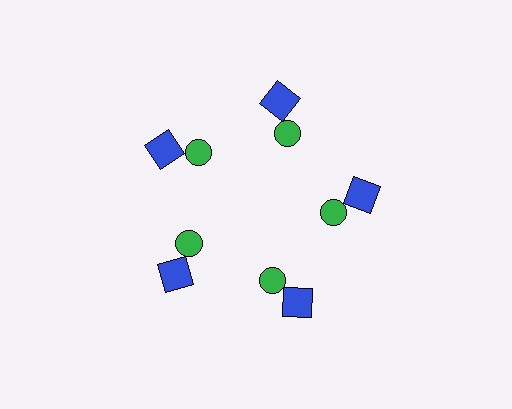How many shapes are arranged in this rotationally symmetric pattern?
There are 10 shapes, arranged in 5 groups of 2.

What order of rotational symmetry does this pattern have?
This pattern has 5-fold rotational symmetry.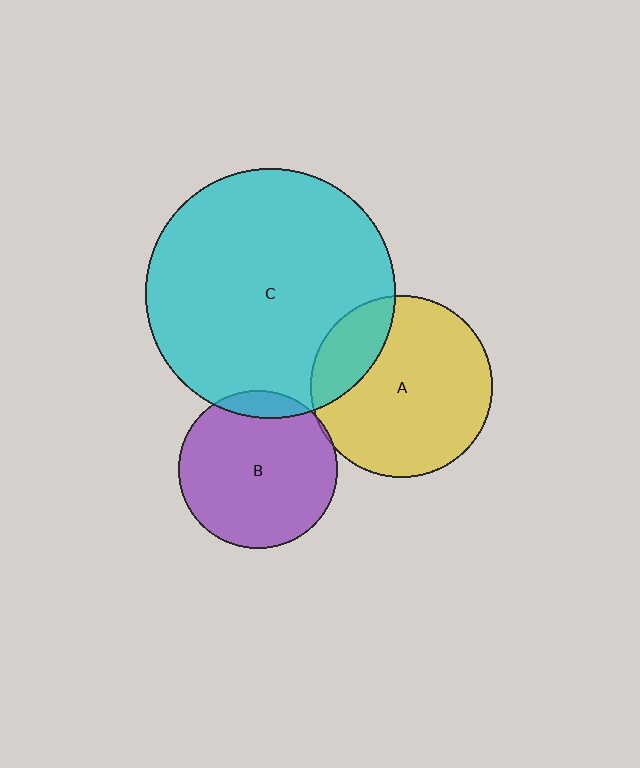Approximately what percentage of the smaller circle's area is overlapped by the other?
Approximately 5%.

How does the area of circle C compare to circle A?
Approximately 1.9 times.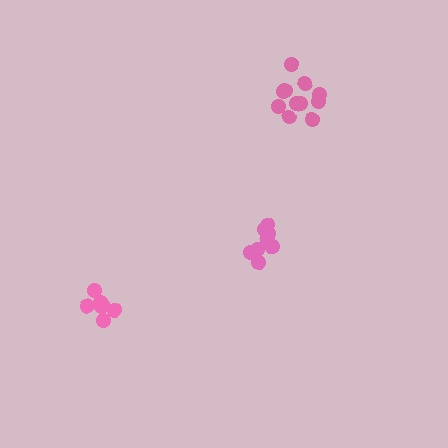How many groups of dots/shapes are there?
There are 3 groups.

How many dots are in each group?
Group 1: 8 dots, Group 2: 7 dots, Group 3: 11 dots (26 total).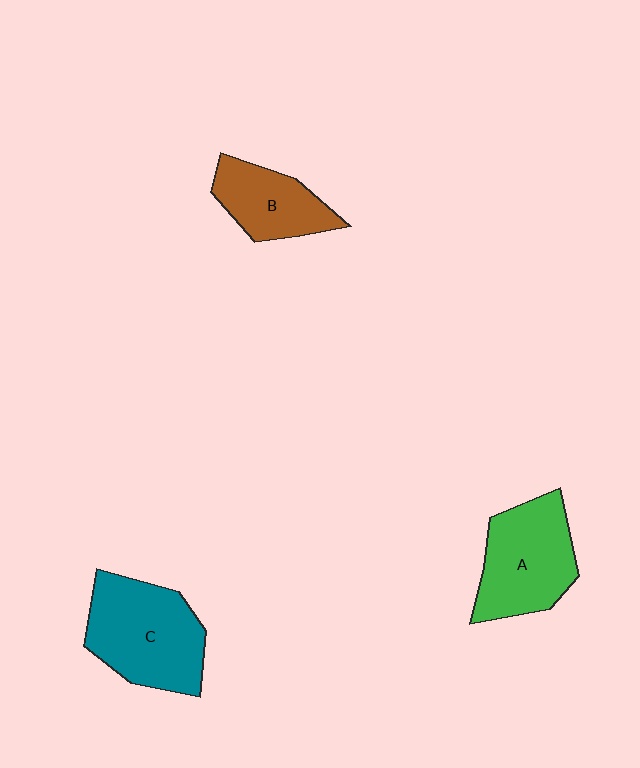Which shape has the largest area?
Shape C (teal).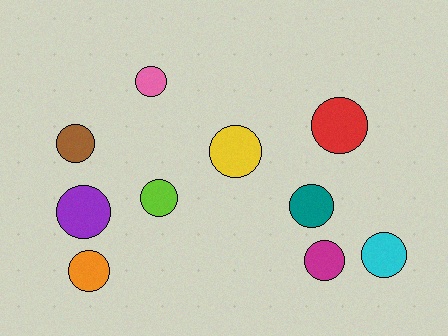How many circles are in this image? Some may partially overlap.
There are 10 circles.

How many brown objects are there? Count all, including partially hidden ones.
There is 1 brown object.